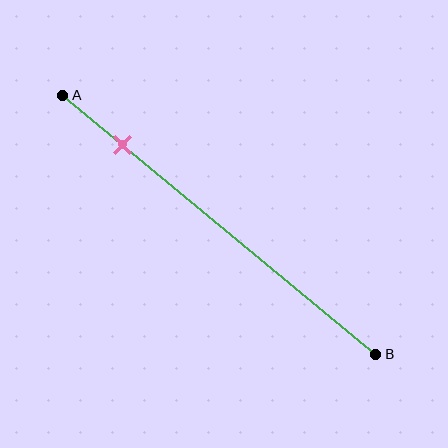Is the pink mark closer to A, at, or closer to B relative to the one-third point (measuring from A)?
The pink mark is closer to point A than the one-third point of segment AB.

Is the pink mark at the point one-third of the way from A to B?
No, the mark is at about 20% from A, not at the 33% one-third point.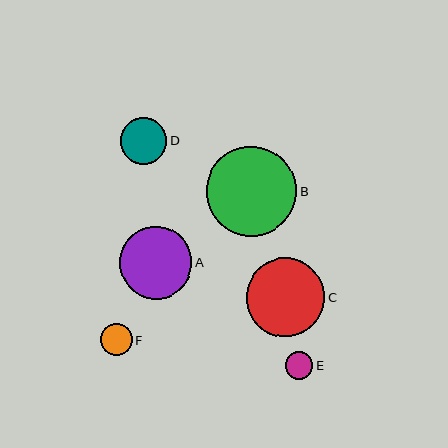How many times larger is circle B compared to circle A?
Circle B is approximately 1.2 times the size of circle A.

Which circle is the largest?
Circle B is the largest with a size of approximately 90 pixels.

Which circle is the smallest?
Circle E is the smallest with a size of approximately 28 pixels.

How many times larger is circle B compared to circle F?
Circle B is approximately 2.8 times the size of circle F.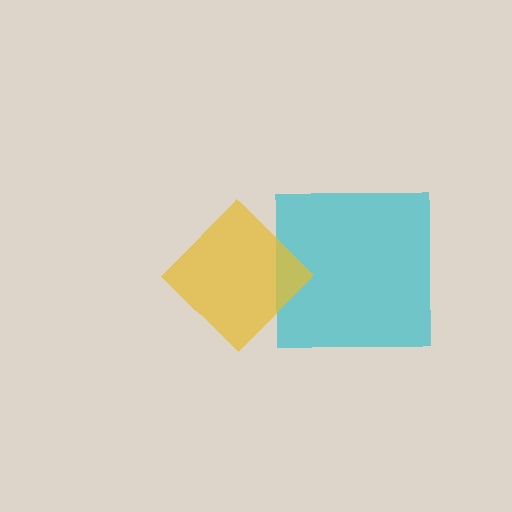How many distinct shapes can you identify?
There are 2 distinct shapes: a cyan square, a yellow diamond.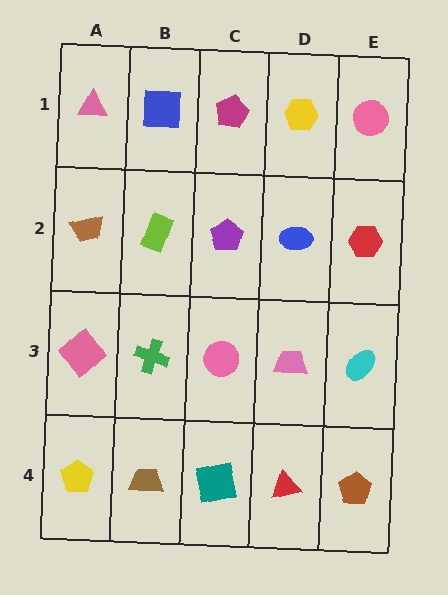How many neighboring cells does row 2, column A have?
3.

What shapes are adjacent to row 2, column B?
A blue square (row 1, column B), a green cross (row 3, column B), a brown trapezoid (row 2, column A), a purple pentagon (row 2, column C).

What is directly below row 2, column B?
A green cross.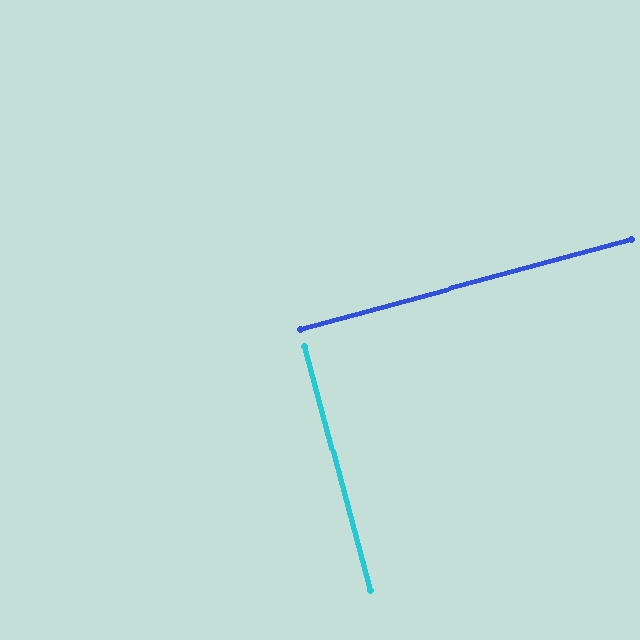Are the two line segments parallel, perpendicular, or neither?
Perpendicular — they meet at approximately 90°.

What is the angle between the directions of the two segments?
Approximately 90 degrees.